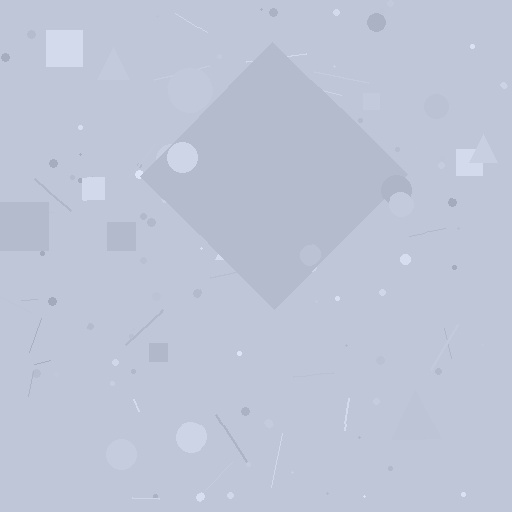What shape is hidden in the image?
A diamond is hidden in the image.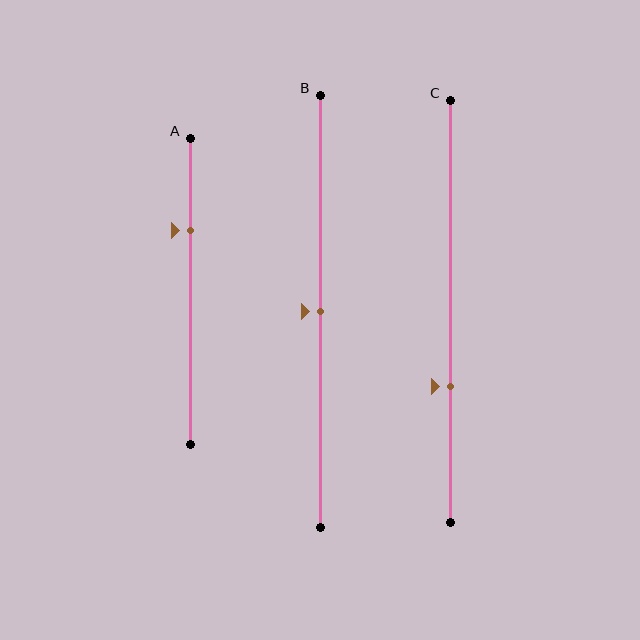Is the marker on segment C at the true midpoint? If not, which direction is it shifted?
No, the marker on segment C is shifted downward by about 18% of the segment length.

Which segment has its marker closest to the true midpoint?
Segment B has its marker closest to the true midpoint.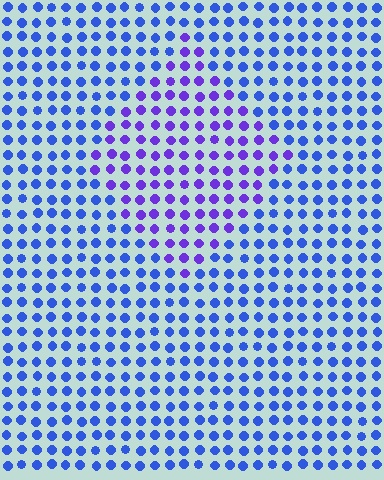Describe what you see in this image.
The image is filled with small blue elements in a uniform arrangement. A diamond-shaped region is visible where the elements are tinted to a slightly different hue, forming a subtle color boundary.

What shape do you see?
I see a diamond.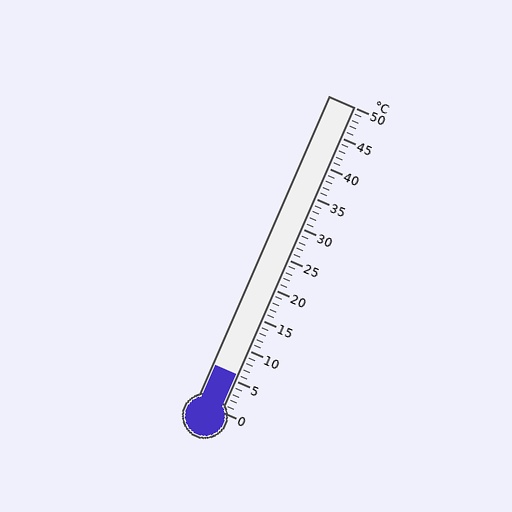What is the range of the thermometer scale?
The thermometer scale ranges from 0°C to 50°C.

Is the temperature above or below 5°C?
The temperature is above 5°C.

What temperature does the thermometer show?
The thermometer shows approximately 6°C.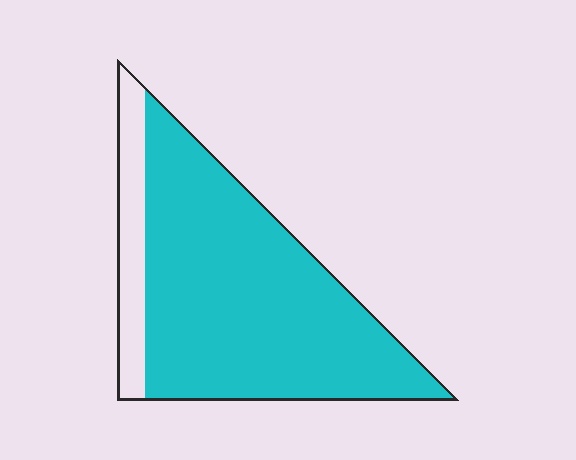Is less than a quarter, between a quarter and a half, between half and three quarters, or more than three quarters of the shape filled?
More than three quarters.